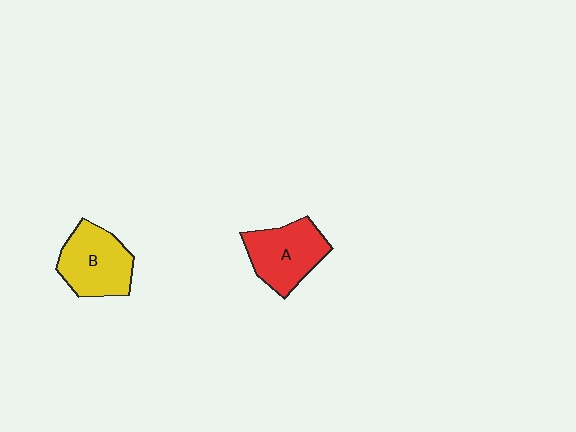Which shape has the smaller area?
Shape A (red).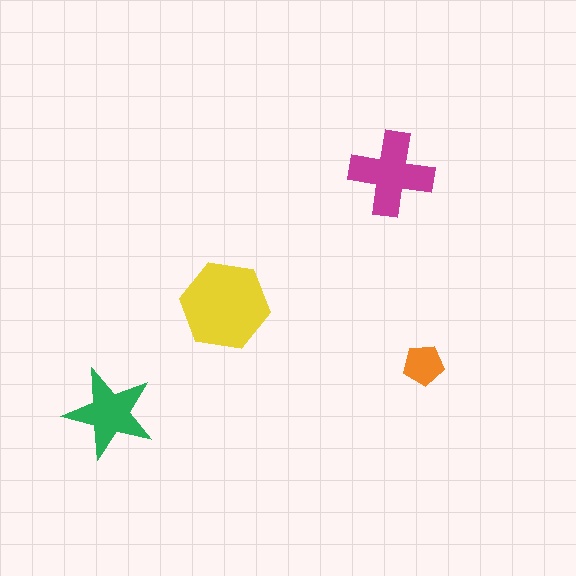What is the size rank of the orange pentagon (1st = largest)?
4th.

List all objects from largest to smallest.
The yellow hexagon, the magenta cross, the green star, the orange pentagon.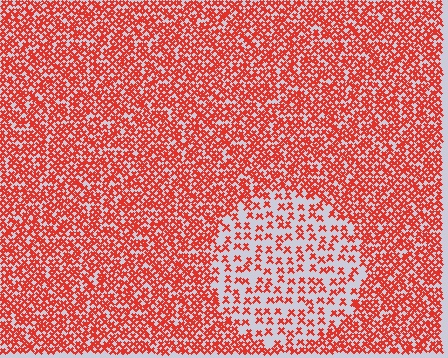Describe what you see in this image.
The image contains small red elements arranged at two different densities. A circle-shaped region is visible where the elements are less densely packed than the surrounding area.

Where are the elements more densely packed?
The elements are more densely packed outside the circle boundary.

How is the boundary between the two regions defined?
The boundary is defined by a change in element density (approximately 2.4x ratio). All elements are the same color, size, and shape.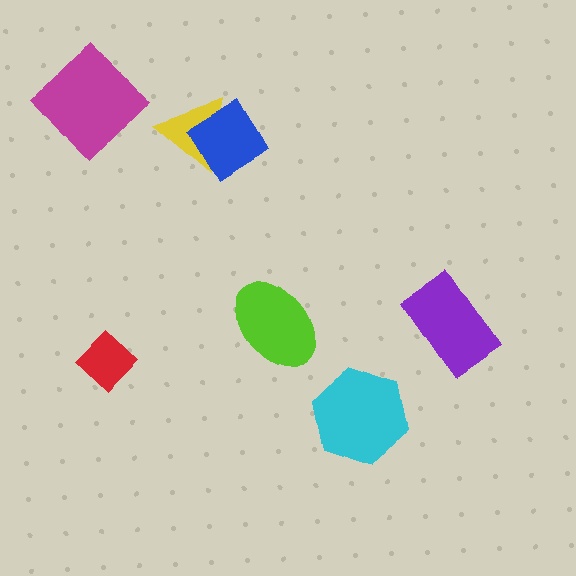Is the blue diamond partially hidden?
No, no other shape covers it.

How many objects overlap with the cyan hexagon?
0 objects overlap with the cyan hexagon.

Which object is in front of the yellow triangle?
The blue diamond is in front of the yellow triangle.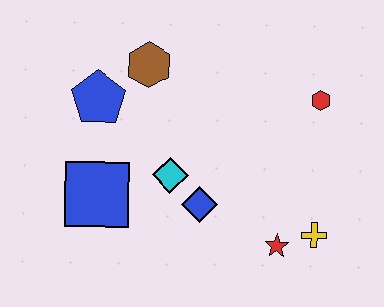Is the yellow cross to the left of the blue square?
No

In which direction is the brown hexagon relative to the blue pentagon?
The brown hexagon is to the right of the blue pentagon.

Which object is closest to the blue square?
The cyan diamond is closest to the blue square.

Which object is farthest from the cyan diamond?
The red hexagon is farthest from the cyan diamond.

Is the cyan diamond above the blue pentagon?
No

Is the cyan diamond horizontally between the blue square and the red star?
Yes